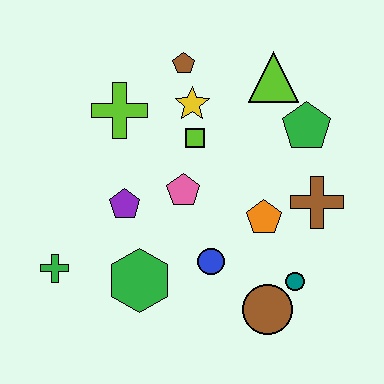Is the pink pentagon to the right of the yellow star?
No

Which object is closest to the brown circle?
The teal circle is closest to the brown circle.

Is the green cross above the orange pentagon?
No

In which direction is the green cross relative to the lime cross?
The green cross is below the lime cross.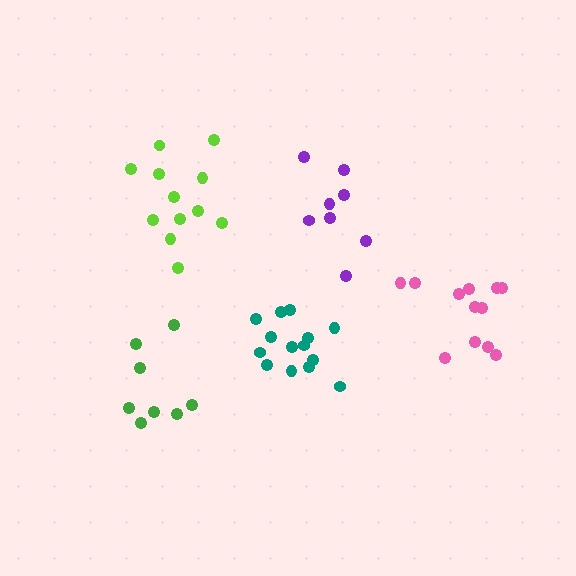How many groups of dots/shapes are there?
There are 5 groups.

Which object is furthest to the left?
The green cluster is leftmost.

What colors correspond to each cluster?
The clusters are colored: green, teal, pink, purple, lime.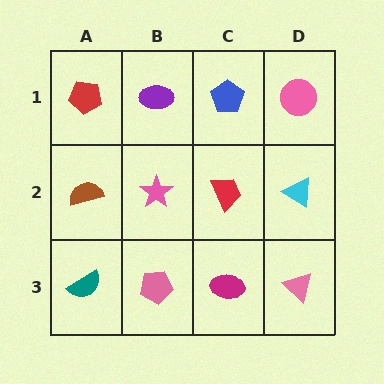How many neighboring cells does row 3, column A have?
2.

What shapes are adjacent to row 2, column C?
A blue pentagon (row 1, column C), a magenta ellipse (row 3, column C), a pink star (row 2, column B), a cyan triangle (row 2, column D).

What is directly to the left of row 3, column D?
A magenta ellipse.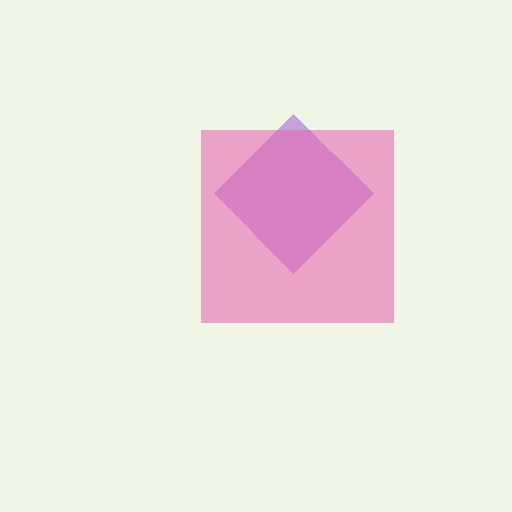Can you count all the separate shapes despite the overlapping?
Yes, there are 2 separate shapes.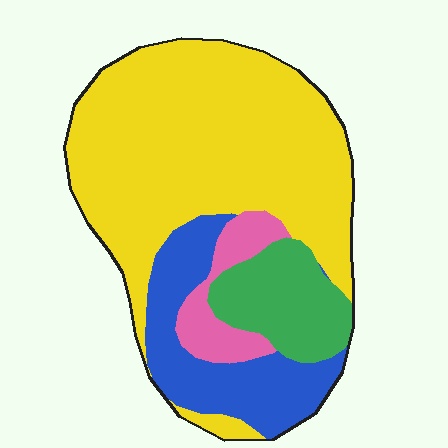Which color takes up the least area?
Pink, at roughly 10%.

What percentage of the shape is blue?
Blue takes up about one fifth (1/5) of the shape.